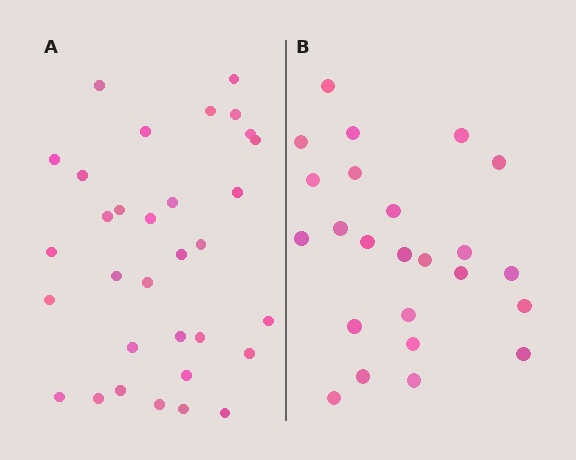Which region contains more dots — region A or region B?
Region A (the left region) has more dots.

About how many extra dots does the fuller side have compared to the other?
Region A has roughly 8 or so more dots than region B.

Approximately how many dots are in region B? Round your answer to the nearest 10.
About 20 dots. (The exact count is 24, which rounds to 20.)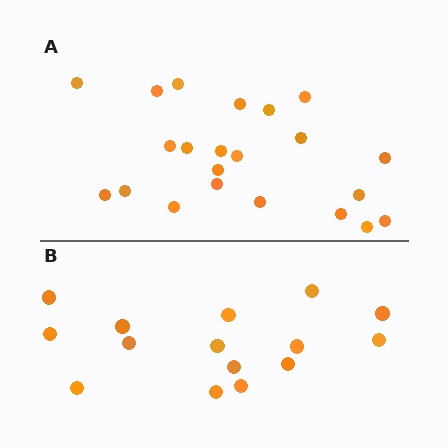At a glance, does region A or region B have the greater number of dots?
Region A (the top region) has more dots.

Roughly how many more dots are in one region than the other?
Region A has roughly 8 or so more dots than region B.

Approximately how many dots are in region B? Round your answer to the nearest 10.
About 20 dots. (The exact count is 15, which rounds to 20.)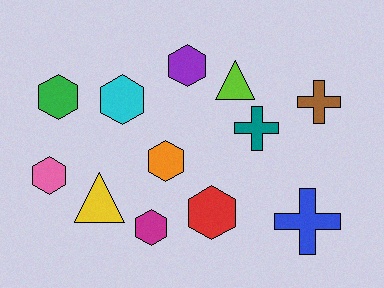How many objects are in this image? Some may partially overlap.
There are 12 objects.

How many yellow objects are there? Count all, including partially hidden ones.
There is 1 yellow object.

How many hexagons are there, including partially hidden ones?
There are 7 hexagons.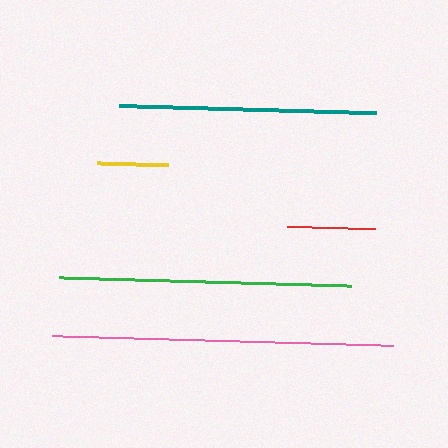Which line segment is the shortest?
The yellow line is the shortest at approximately 71 pixels.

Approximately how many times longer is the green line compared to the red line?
The green line is approximately 3.3 times the length of the red line.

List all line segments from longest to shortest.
From longest to shortest: pink, green, teal, red, yellow.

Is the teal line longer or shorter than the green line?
The green line is longer than the teal line.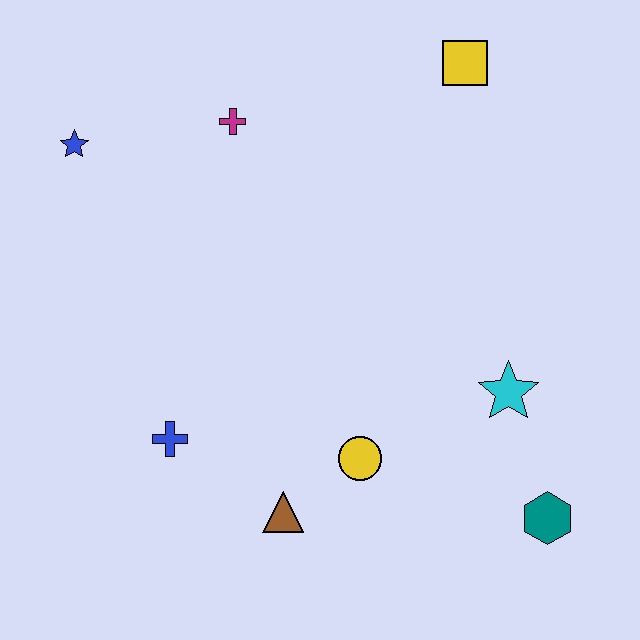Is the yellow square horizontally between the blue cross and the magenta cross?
No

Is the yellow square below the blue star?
No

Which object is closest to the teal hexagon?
The cyan star is closest to the teal hexagon.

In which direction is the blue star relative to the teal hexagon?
The blue star is to the left of the teal hexagon.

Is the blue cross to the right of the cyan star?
No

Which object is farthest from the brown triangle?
The yellow square is farthest from the brown triangle.